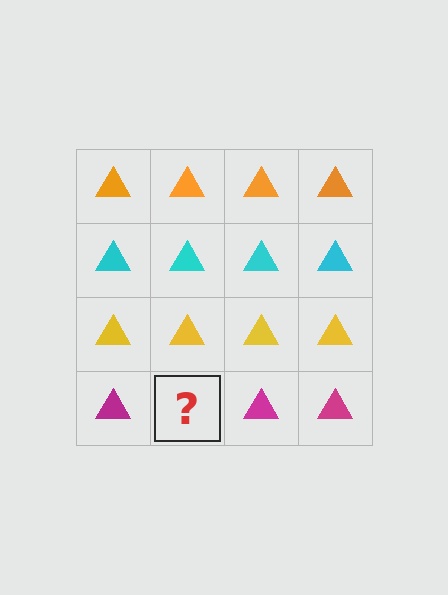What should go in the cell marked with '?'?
The missing cell should contain a magenta triangle.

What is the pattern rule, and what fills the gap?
The rule is that each row has a consistent color. The gap should be filled with a magenta triangle.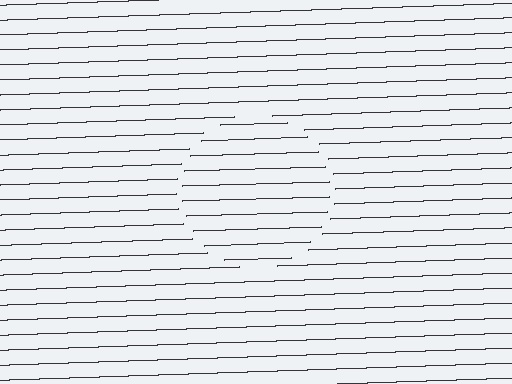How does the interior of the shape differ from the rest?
The interior of the shape contains the same grating, shifted by half a period — the contour is defined by the phase discontinuity where line-ends from the inner and outer gratings abut.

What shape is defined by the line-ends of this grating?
An illusory circle. The interior of the shape contains the same grating, shifted by half a period — the contour is defined by the phase discontinuity where line-ends from the inner and outer gratings abut.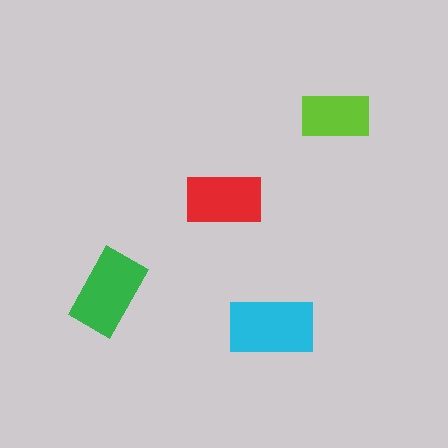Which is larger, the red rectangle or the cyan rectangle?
The cyan one.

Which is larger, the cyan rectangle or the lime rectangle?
The cyan one.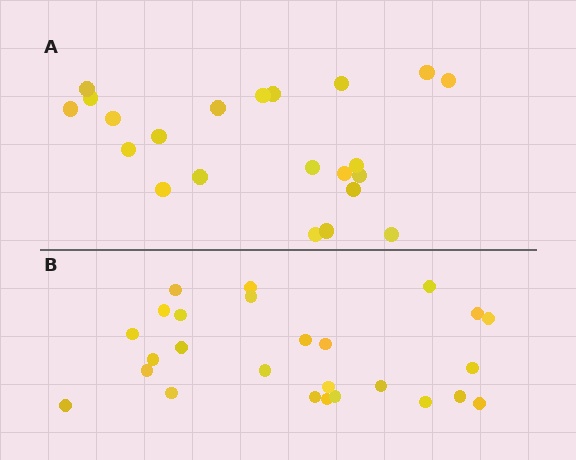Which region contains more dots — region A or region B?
Region B (the bottom region) has more dots.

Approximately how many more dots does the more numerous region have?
Region B has about 4 more dots than region A.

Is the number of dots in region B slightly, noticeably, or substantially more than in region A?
Region B has only slightly more — the two regions are fairly close. The ratio is roughly 1.2 to 1.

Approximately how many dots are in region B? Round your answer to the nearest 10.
About 30 dots. (The exact count is 26, which rounds to 30.)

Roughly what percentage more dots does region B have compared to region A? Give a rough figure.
About 20% more.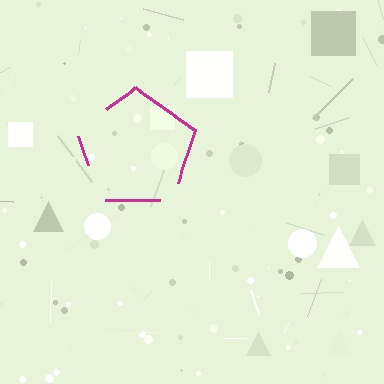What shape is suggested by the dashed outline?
The dashed outline suggests a pentagon.